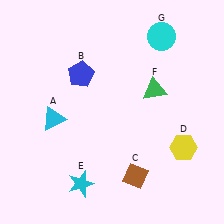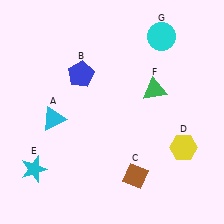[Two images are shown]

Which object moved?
The cyan star (E) moved left.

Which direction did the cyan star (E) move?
The cyan star (E) moved left.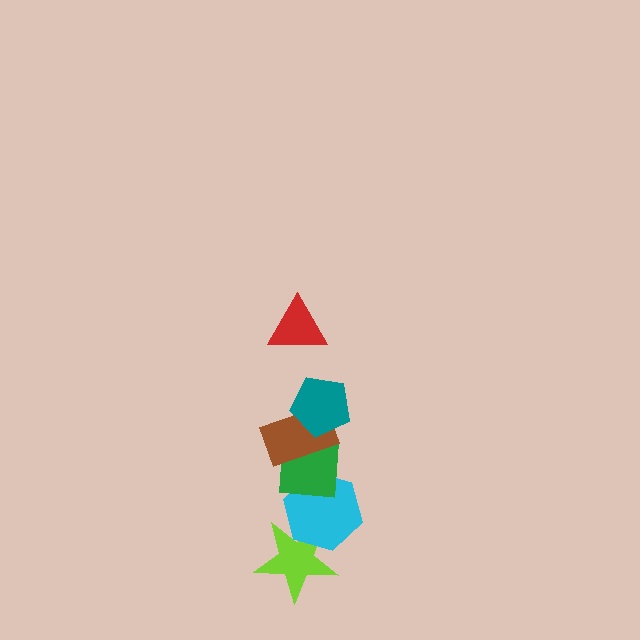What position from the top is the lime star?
The lime star is 6th from the top.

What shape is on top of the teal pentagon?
The red triangle is on top of the teal pentagon.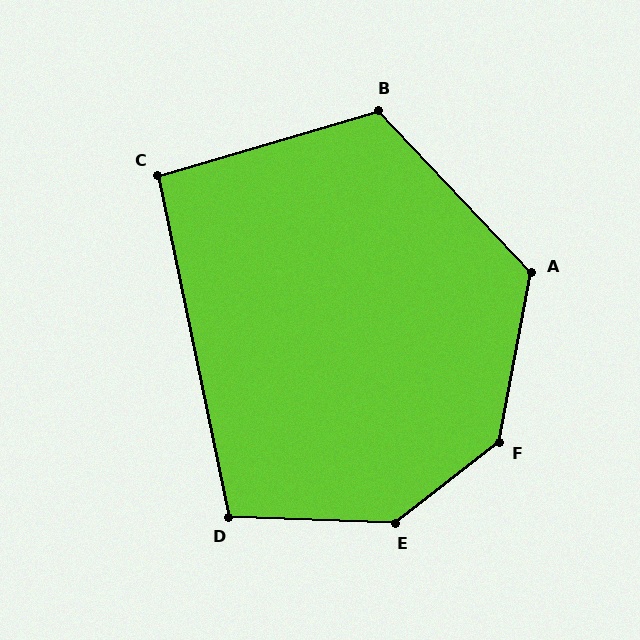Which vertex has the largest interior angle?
E, at approximately 140 degrees.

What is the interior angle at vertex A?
Approximately 126 degrees (obtuse).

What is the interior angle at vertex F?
Approximately 139 degrees (obtuse).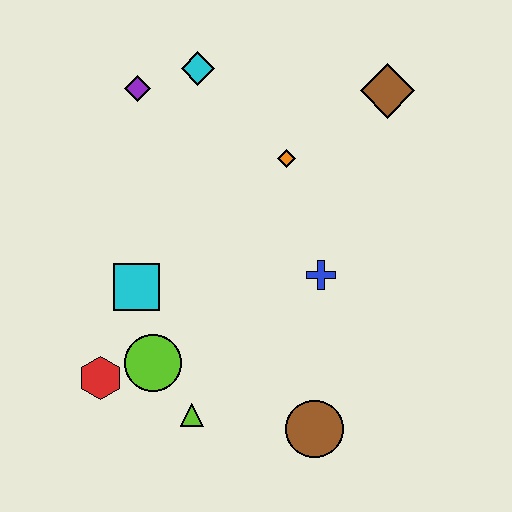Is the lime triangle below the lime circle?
Yes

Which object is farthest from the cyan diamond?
The brown circle is farthest from the cyan diamond.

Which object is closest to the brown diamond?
The orange diamond is closest to the brown diamond.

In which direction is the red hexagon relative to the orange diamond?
The red hexagon is below the orange diamond.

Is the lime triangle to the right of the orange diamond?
No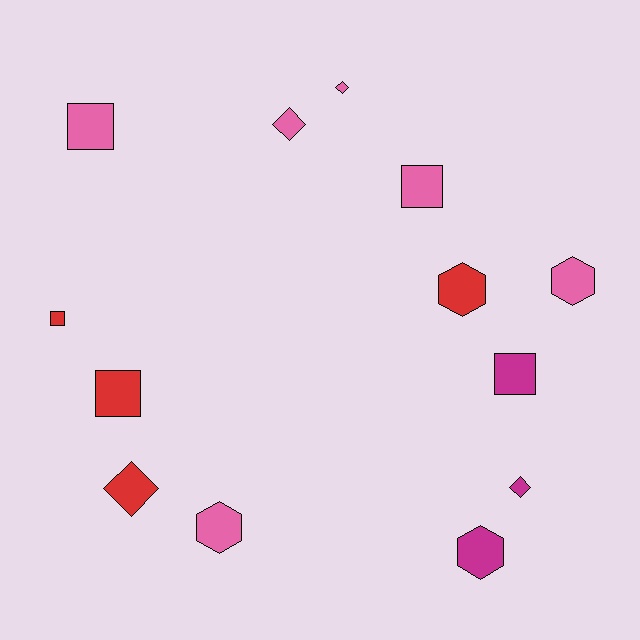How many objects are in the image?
There are 13 objects.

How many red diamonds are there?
There is 1 red diamond.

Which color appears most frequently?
Pink, with 6 objects.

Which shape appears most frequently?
Square, with 5 objects.